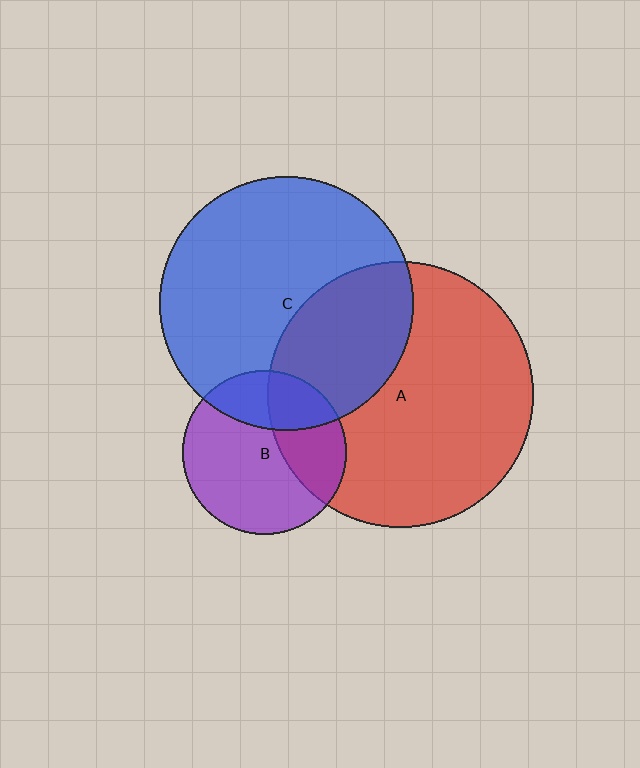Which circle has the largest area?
Circle A (red).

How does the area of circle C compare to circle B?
Approximately 2.4 times.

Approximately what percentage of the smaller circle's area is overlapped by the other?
Approximately 25%.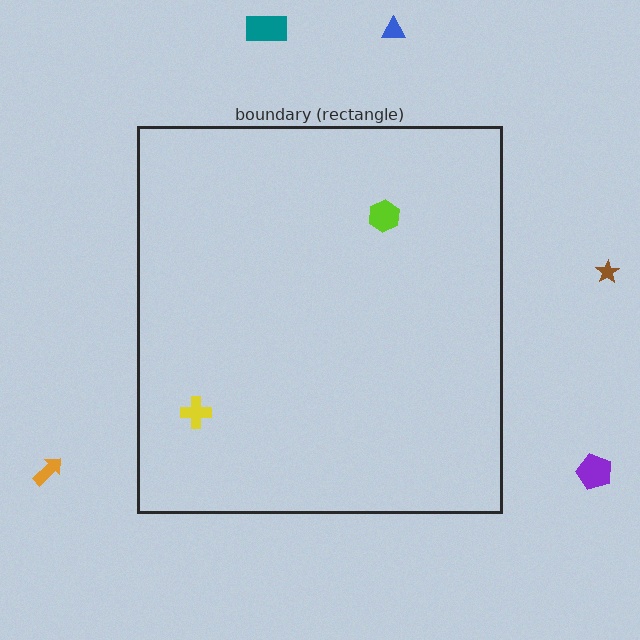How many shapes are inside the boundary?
2 inside, 5 outside.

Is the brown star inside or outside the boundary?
Outside.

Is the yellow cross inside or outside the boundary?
Inside.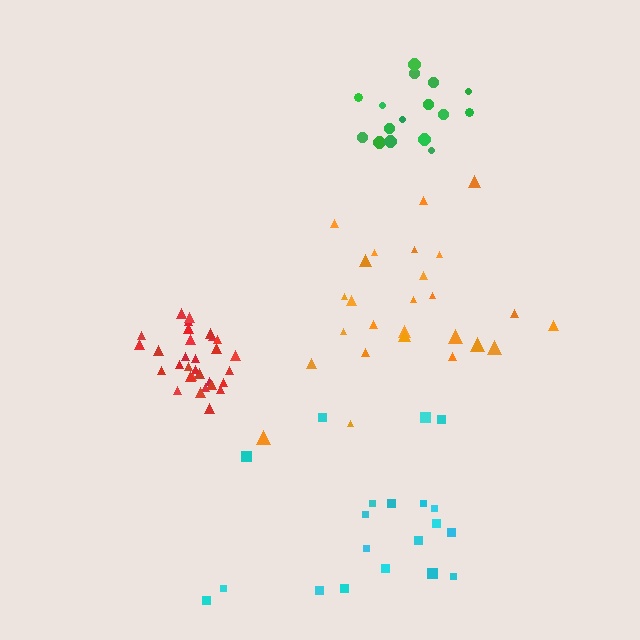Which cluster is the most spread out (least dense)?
Cyan.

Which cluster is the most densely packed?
Red.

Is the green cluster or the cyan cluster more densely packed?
Green.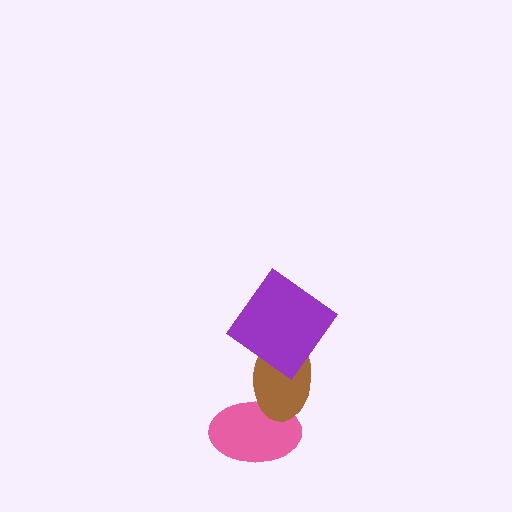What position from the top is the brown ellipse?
The brown ellipse is 2nd from the top.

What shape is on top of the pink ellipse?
The brown ellipse is on top of the pink ellipse.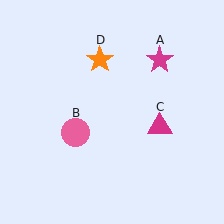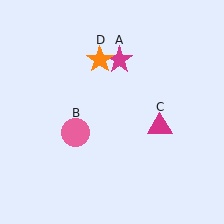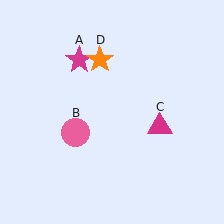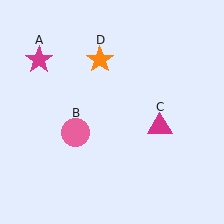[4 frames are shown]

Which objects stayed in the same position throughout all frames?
Pink circle (object B) and magenta triangle (object C) and orange star (object D) remained stationary.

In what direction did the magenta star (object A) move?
The magenta star (object A) moved left.